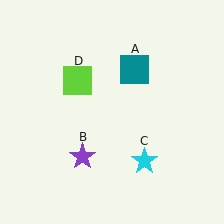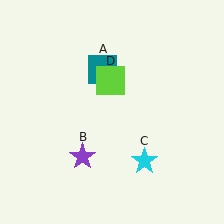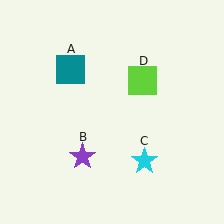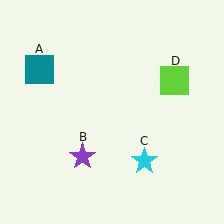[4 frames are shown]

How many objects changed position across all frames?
2 objects changed position: teal square (object A), lime square (object D).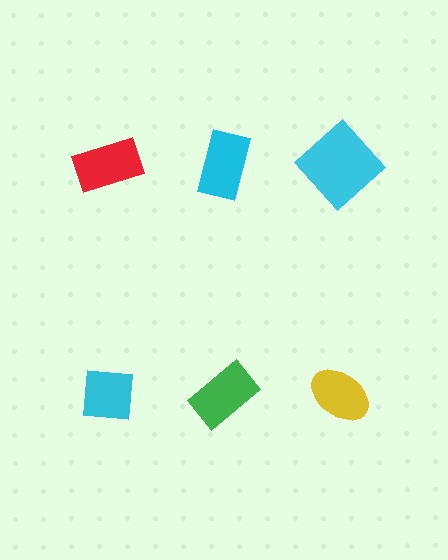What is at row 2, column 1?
A cyan square.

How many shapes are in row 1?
3 shapes.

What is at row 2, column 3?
A yellow ellipse.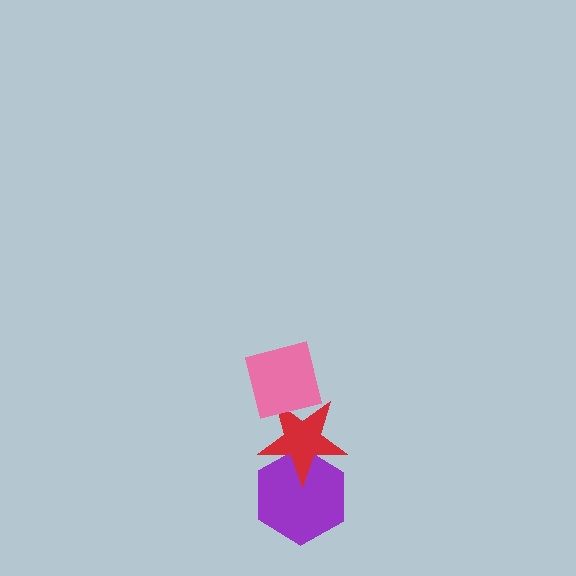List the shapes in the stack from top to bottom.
From top to bottom: the pink square, the red star, the purple hexagon.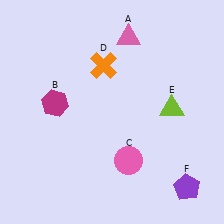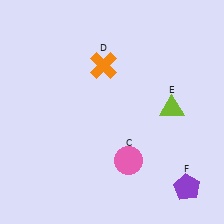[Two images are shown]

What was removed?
The pink triangle (A), the magenta hexagon (B) were removed in Image 2.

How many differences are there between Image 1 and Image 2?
There are 2 differences between the two images.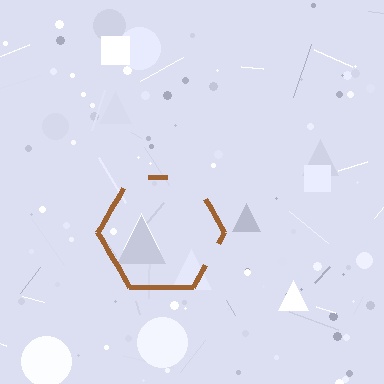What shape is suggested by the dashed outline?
The dashed outline suggests a hexagon.